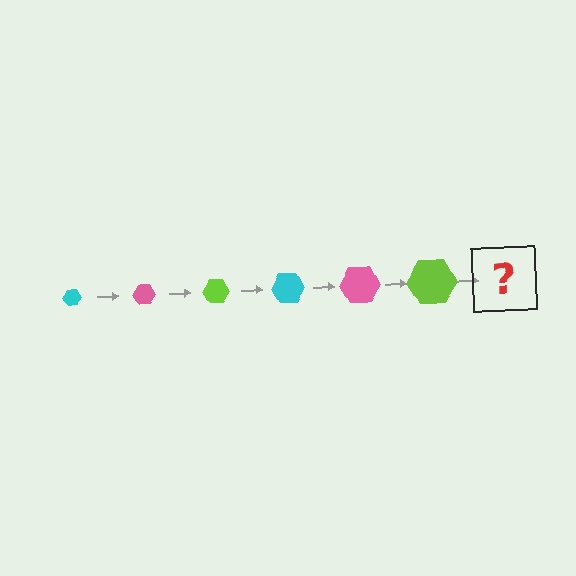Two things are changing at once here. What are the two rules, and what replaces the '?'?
The two rules are that the hexagon grows larger each step and the color cycles through cyan, pink, and lime. The '?' should be a cyan hexagon, larger than the previous one.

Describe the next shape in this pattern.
It should be a cyan hexagon, larger than the previous one.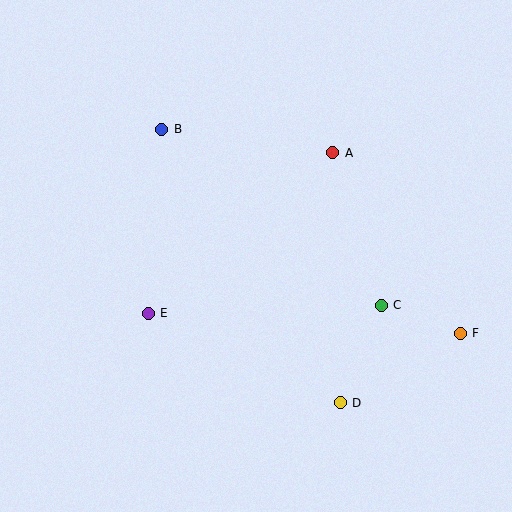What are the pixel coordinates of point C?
Point C is at (381, 305).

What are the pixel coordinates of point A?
Point A is at (333, 153).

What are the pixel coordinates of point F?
Point F is at (460, 333).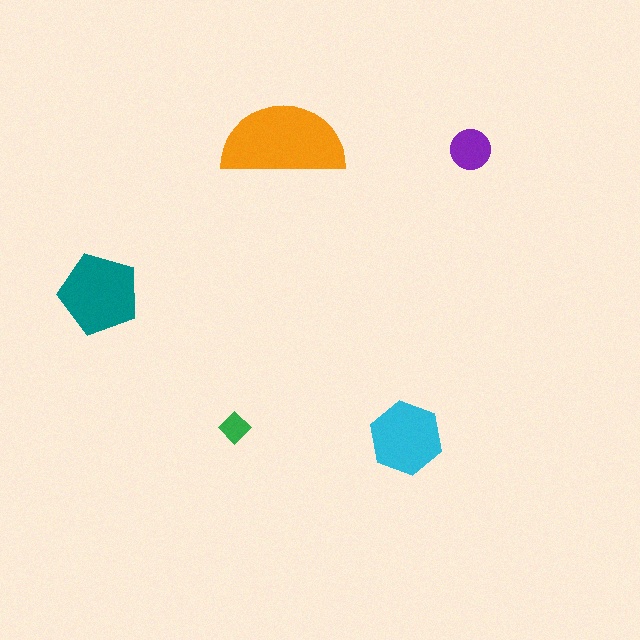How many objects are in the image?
There are 5 objects in the image.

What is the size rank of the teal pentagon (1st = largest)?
2nd.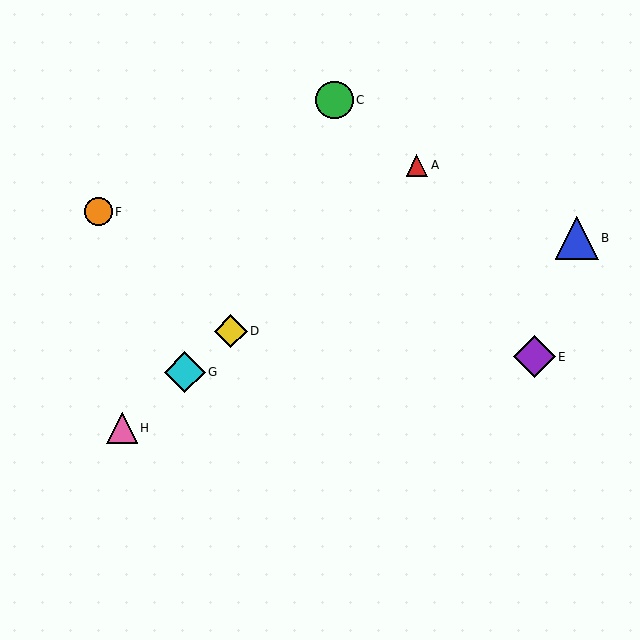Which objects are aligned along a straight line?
Objects A, D, G, H are aligned along a straight line.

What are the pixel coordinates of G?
Object G is at (185, 372).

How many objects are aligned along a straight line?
4 objects (A, D, G, H) are aligned along a straight line.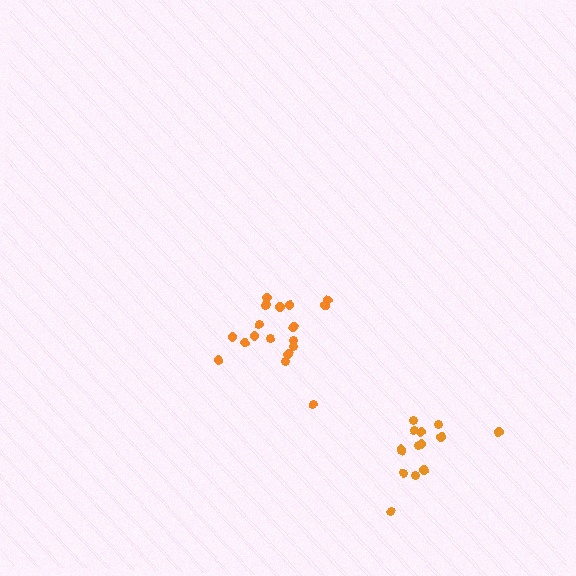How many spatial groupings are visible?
There are 2 spatial groupings.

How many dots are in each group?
Group 1: 19 dots, Group 2: 14 dots (33 total).